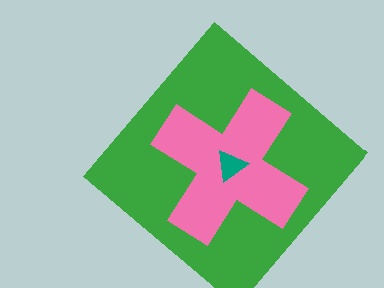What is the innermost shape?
The teal triangle.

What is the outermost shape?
The green diamond.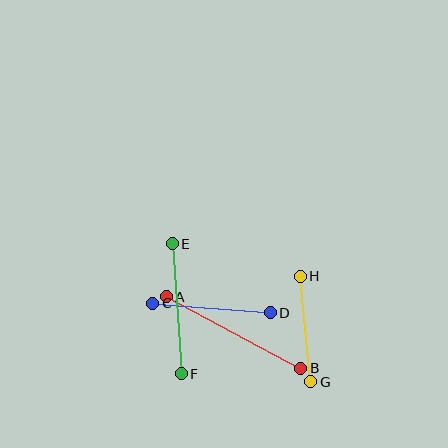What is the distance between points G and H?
The distance is approximately 106 pixels.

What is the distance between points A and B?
The distance is approximately 152 pixels.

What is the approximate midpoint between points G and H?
The midpoint is at approximately (306, 329) pixels.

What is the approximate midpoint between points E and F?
The midpoint is at approximately (177, 309) pixels.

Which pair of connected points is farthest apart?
Points A and B are farthest apart.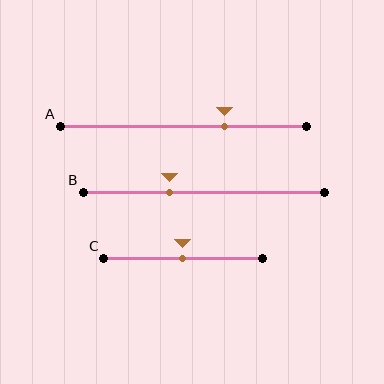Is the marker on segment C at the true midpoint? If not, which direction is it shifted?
Yes, the marker on segment C is at the true midpoint.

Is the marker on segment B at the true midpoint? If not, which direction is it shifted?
No, the marker on segment B is shifted to the left by about 14% of the segment length.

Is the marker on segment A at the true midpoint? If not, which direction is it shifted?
No, the marker on segment A is shifted to the right by about 17% of the segment length.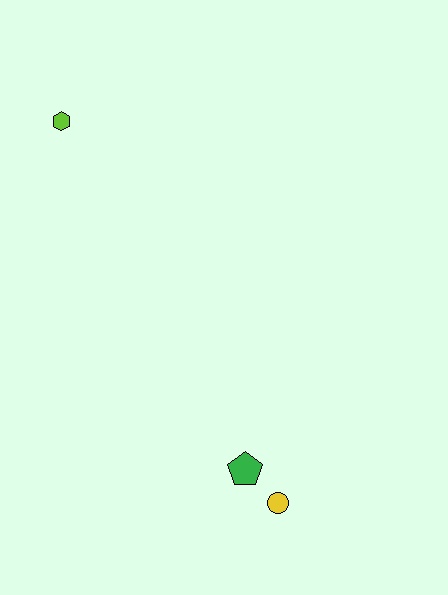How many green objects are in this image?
There is 1 green object.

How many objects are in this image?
There are 3 objects.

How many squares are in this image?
There are no squares.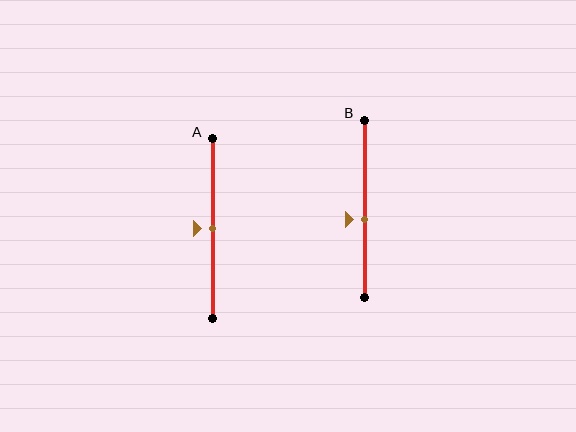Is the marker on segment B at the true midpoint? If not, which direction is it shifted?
No, the marker on segment B is shifted downward by about 6% of the segment length.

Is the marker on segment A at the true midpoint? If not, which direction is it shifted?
Yes, the marker on segment A is at the true midpoint.